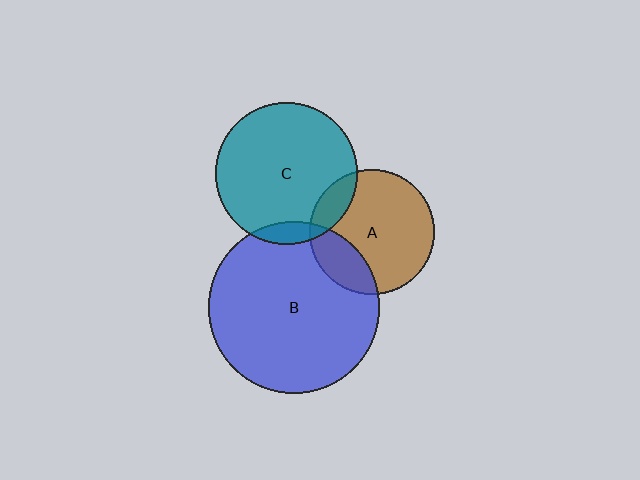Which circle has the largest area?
Circle B (blue).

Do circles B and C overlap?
Yes.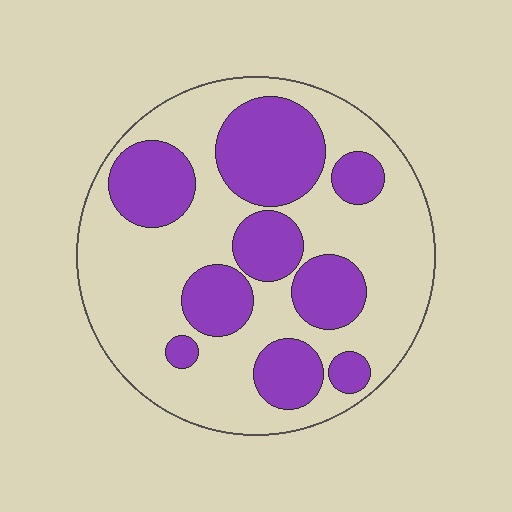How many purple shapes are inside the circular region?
9.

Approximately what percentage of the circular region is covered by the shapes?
Approximately 35%.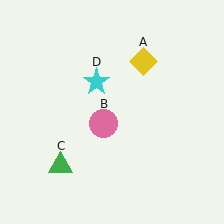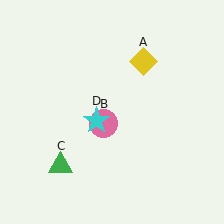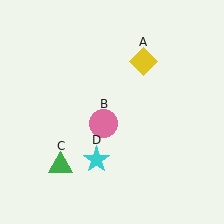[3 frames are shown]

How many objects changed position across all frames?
1 object changed position: cyan star (object D).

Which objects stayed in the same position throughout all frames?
Yellow diamond (object A) and pink circle (object B) and green triangle (object C) remained stationary.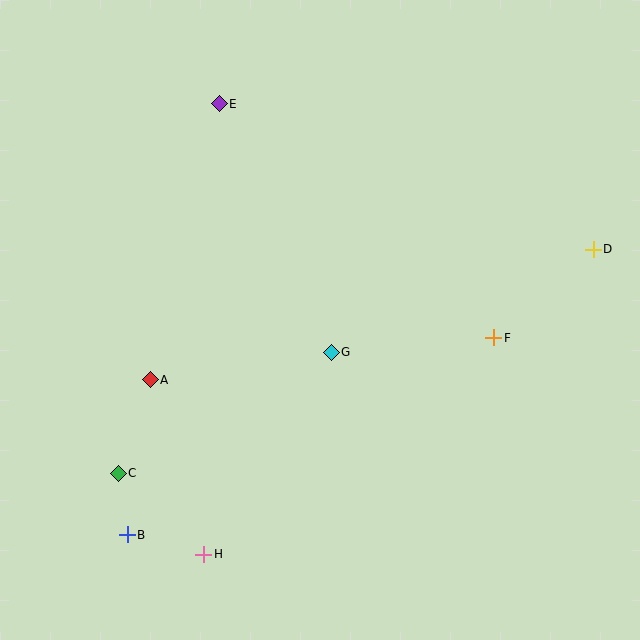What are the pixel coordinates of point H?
Point H is at (204, 554).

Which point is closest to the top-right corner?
Point D is closest to the top-right corner.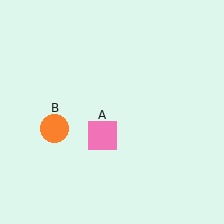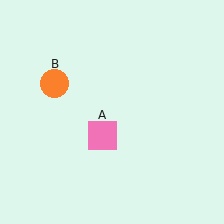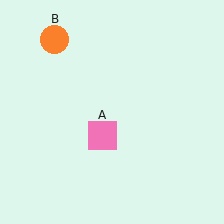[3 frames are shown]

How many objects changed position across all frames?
1 object changed position: orange circle (object B).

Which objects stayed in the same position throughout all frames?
Pink square (object A) remained stationary.